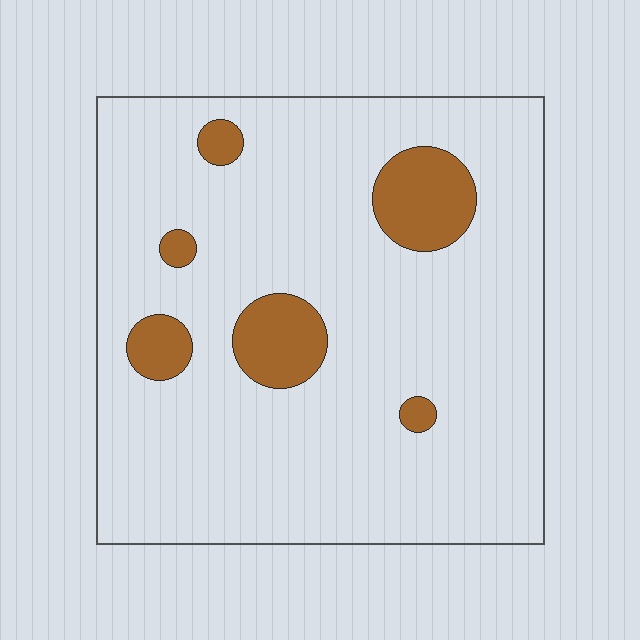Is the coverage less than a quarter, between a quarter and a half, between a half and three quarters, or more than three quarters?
Less than a quarter.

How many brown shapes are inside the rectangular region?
6.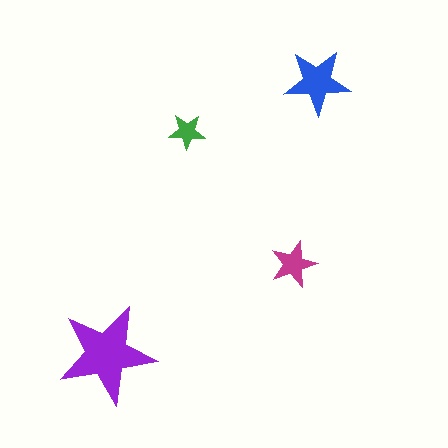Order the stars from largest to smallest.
the purple one, the blue one, the magenta one, the green one.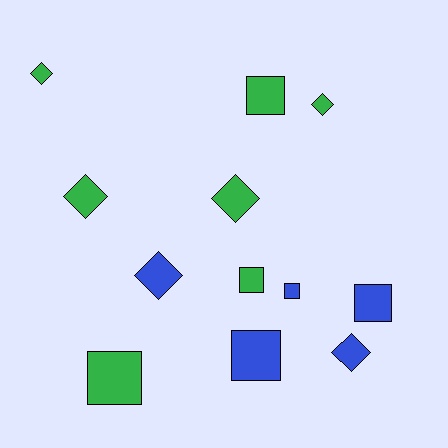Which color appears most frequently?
Green, with 7 objects.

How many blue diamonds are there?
There are 2 blue diamonds.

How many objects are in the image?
There are 12 objects.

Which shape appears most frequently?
Diamond, with 6 objects.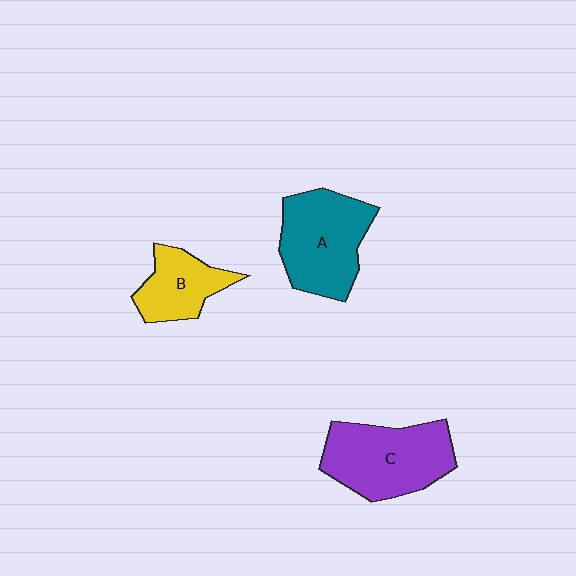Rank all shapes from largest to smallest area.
From largest to smallest: C (purple), A (teal), B (yellow).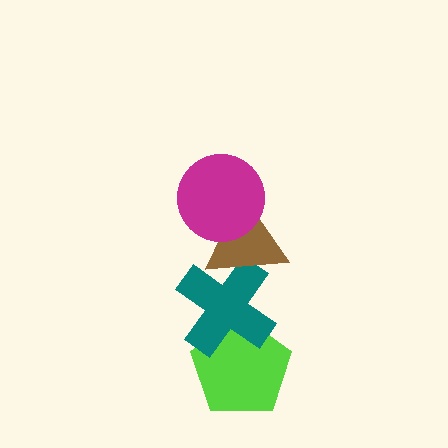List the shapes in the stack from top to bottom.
From top to bottom: the magenta circle, the brown triangle, the teal cross, the lime pentagon.